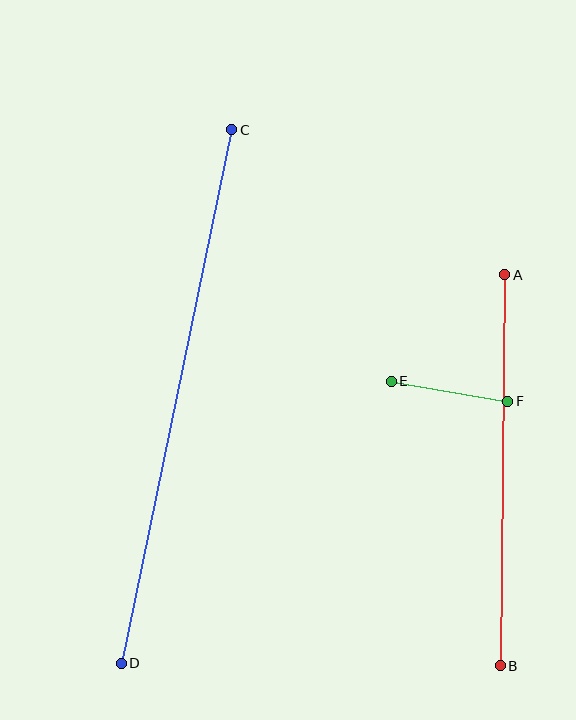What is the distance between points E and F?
The distance is approximately 118 pixels.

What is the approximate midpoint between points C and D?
The midpoint is at approximately (177, 397) pixels.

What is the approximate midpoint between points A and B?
The midpoint is at approximately (502, 470) pixels.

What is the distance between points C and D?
The distance is approximately 545 pixels.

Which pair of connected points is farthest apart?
Points C and D are farthest apart.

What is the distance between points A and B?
The distance is approximately 391 pixels.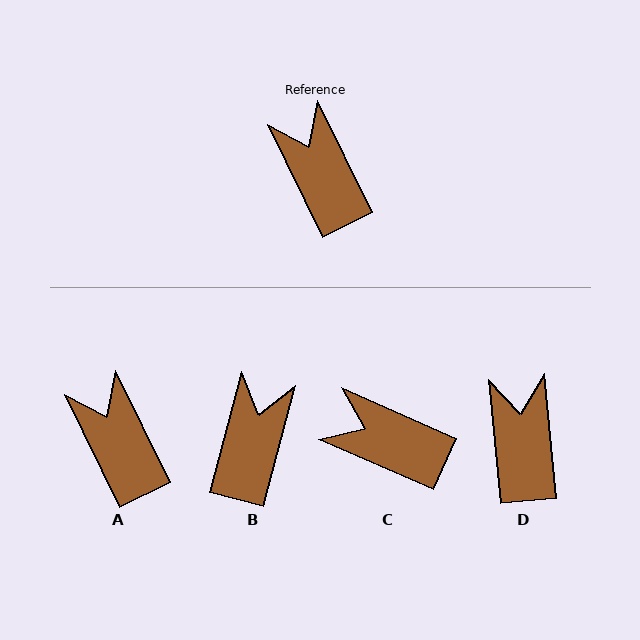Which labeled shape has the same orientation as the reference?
A.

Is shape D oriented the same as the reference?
No, it is off by about 21 degrees.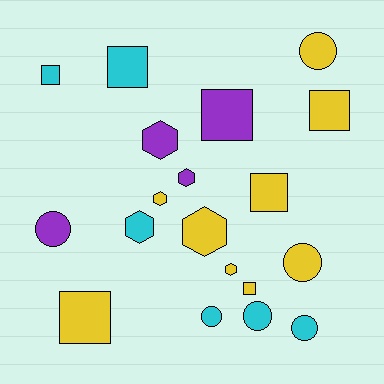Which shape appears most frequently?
Square, with 7 objects.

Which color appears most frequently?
Yellow, with 9 objects.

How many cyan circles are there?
There are 3 cyan circles.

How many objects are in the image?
There are 19 objects.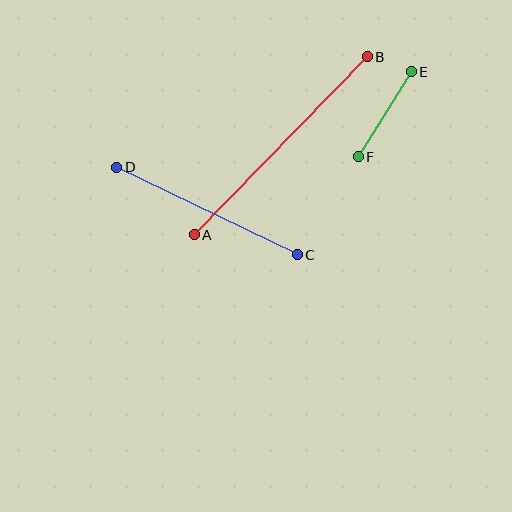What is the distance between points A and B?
The distance is approximately 248 pixels.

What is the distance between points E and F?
The distance is approximately 100 pixels.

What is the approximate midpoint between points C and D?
The midpoint is at approximately (207, 211) pixels.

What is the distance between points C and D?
The distance is approximately 201 pixels.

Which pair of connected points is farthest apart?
Points A and B are farthest apart.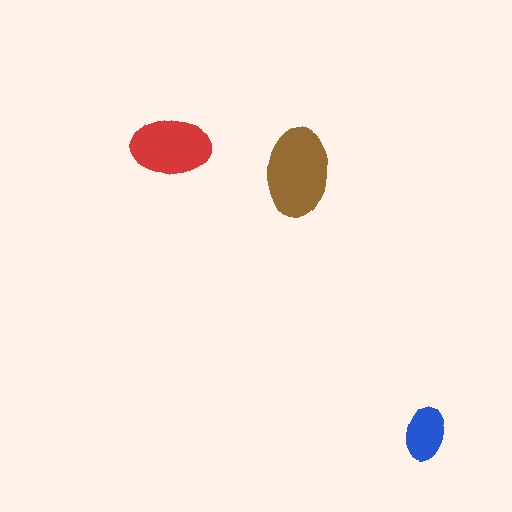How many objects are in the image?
There are 3 objects in the image.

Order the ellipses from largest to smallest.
the brown one, the red one, the blue one.